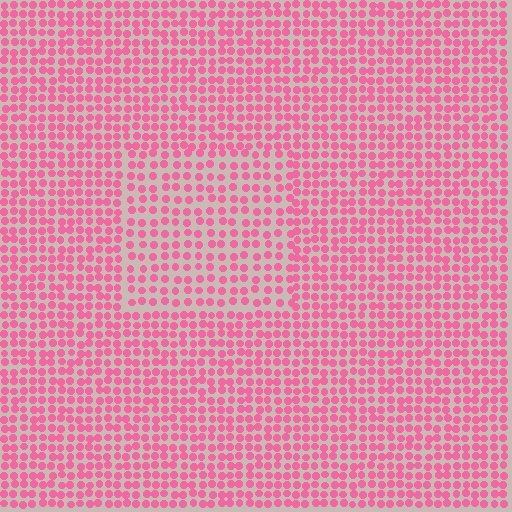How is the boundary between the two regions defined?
The boundary is defined by a change in element density (approximately 1.5x ratio). All elements are the same color, size, and shape.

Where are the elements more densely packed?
The elements are more densely packed outside the rectangle boundary.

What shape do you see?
I see a rectangle.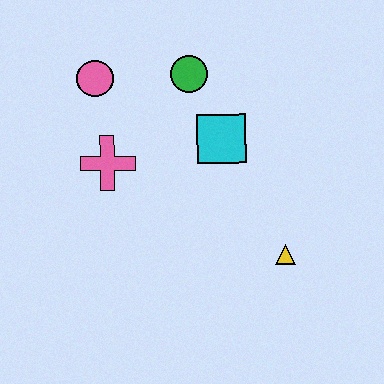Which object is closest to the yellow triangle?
The cyan square is closest to the yellow triangle.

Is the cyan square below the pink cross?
No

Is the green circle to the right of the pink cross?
Yes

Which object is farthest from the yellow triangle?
The pink circle is farthest from the yellow triangle.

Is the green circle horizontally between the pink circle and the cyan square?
Yes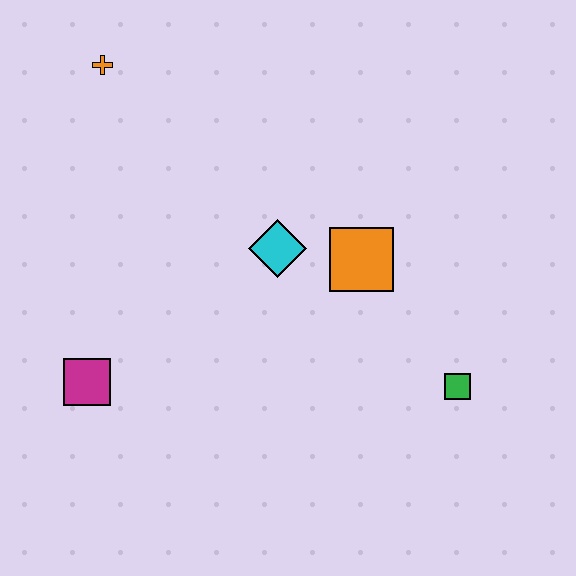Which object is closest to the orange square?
The cyan diamond is closest to the orange square.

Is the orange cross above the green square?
Yes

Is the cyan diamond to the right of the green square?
No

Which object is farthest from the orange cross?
The green square is farthest from the orange cross.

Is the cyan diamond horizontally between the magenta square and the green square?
Yes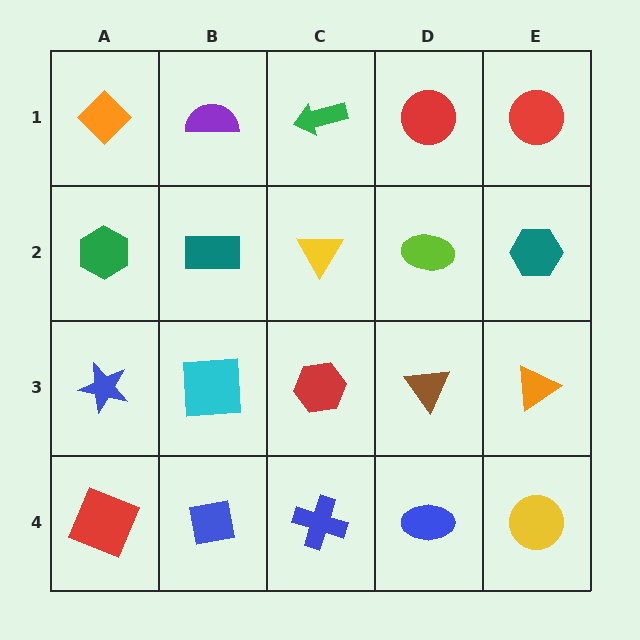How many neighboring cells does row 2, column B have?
4.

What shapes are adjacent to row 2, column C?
A green arrow (row 1, column C), a red hexagon (row 3, column C), a teal rectangle (row 2, column B), a lime ellipse (row 2, column D).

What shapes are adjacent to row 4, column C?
A red hexagon (row 3, column C), a blue square (row 4, column B), a blue ellipse (row 4, column D).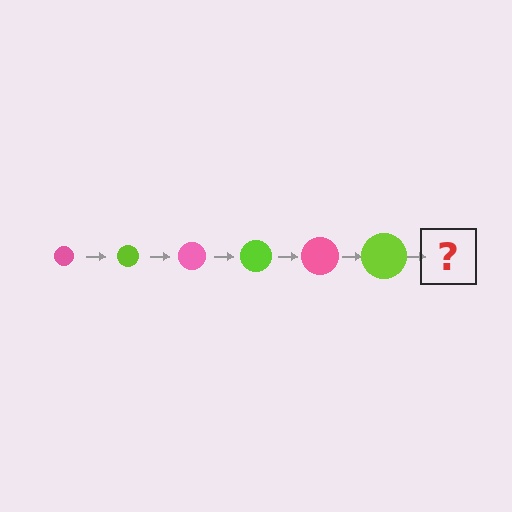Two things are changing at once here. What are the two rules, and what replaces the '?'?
The two rules are that the circle grows larger each step and the color cycles through pink and lime. The '?' should be a pink circle, larger than the previous one.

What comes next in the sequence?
The next element should be a pink circle, larger than the previous one.